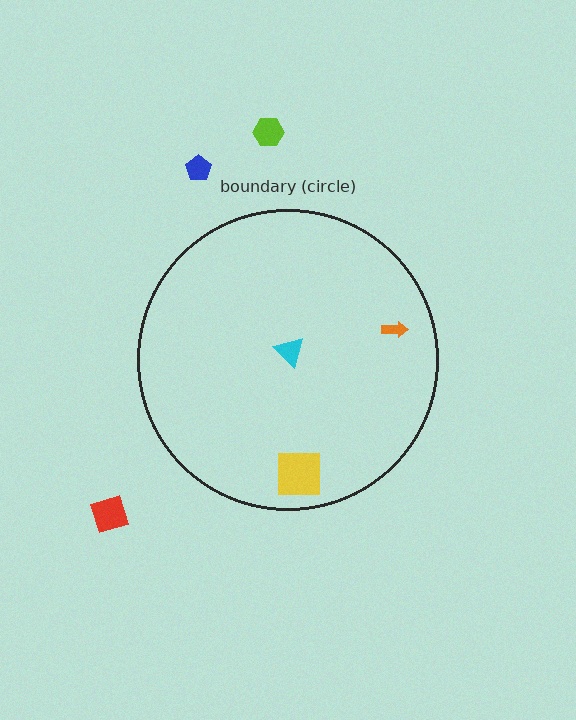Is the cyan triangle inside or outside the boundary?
Inside.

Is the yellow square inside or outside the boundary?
Inside.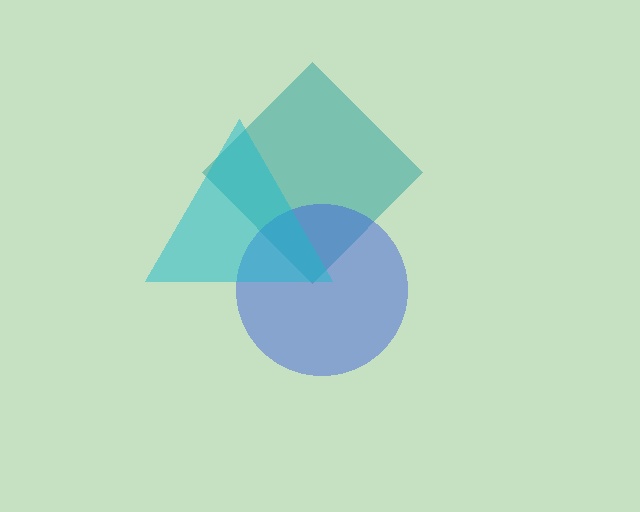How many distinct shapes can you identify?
There are 3 distinct shapes: a teal diamond, a blue circle, a cyan triangle.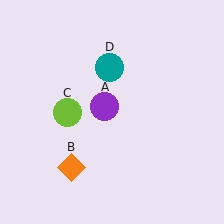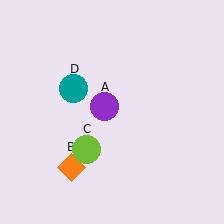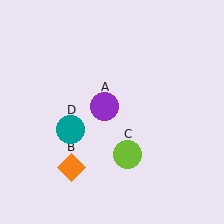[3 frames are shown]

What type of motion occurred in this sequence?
The lime circle (object C), teal circle (object D) rotated counterclockwise around the center of the scene.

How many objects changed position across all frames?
2 objects changed position: lime circle (object C), teal circle (object D).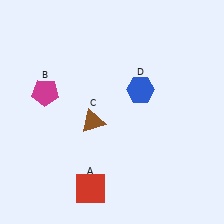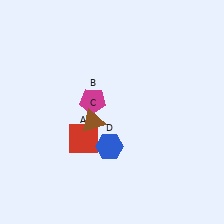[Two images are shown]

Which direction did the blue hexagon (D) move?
The blue hexagon (D) moved down.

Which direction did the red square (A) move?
The red square (A) moved up.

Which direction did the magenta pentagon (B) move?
The magenta pentagon (B) moved right.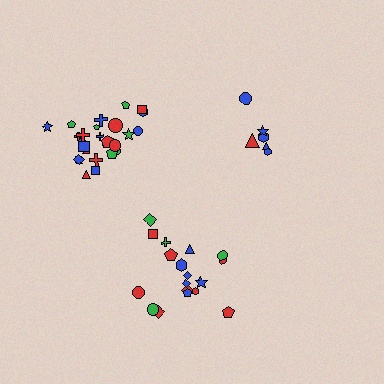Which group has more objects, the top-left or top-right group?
The top-left group.